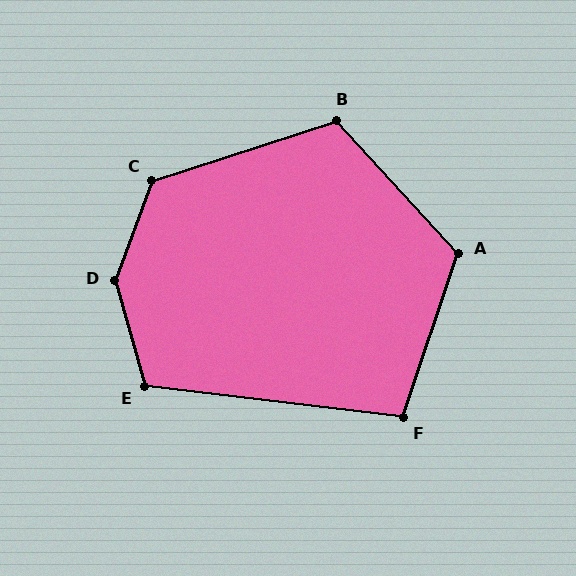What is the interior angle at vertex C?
Approximately 128 degrees (obtuse).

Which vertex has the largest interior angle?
D, at approximately 144 degrees.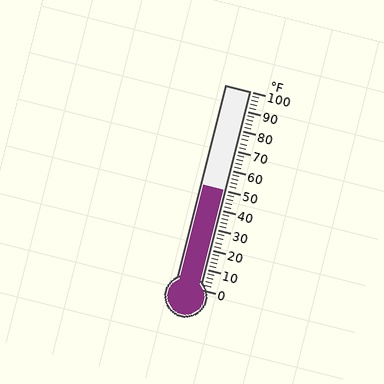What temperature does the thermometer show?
The thermometer shows approximately 50°F.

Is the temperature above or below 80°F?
The temperature is below 80°F.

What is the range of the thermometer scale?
The thermometer scale ranges from 0°F to 100°F.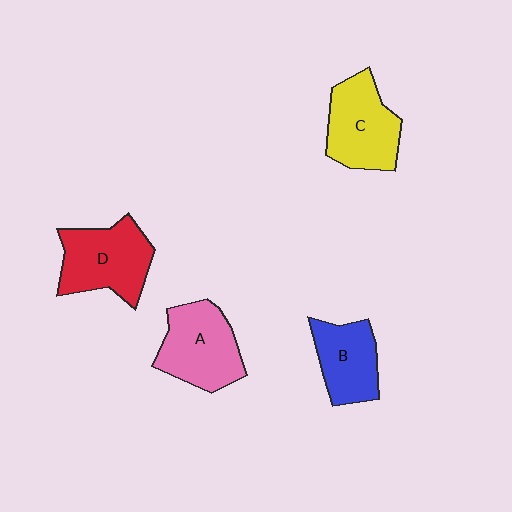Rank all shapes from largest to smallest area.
From largest to smallest: D (red), A (pink), C (yellow), B (blue).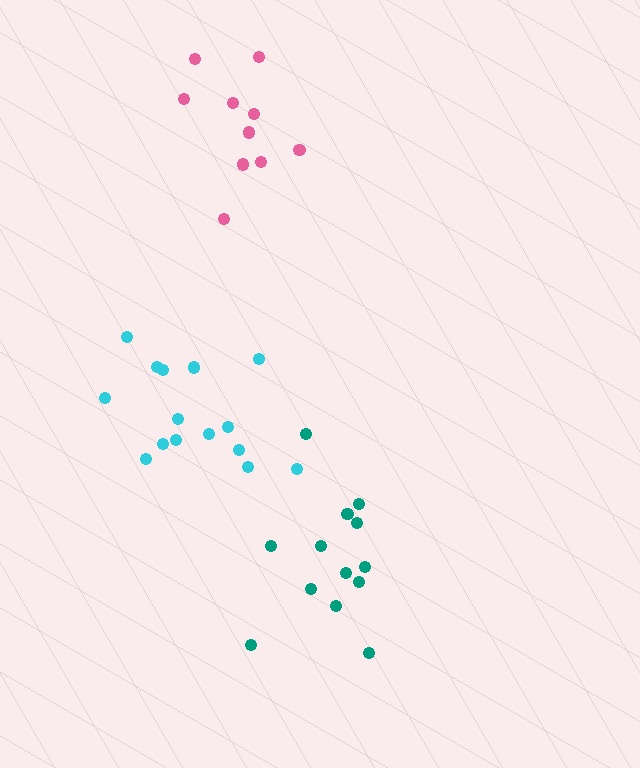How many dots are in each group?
Group 1: 15 dots, Group 2: 13 dots, Group 3: 10 dots (38 total).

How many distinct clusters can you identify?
There are 3 distinct clusters.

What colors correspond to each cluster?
The clusters are colored: cyan, teal, pink.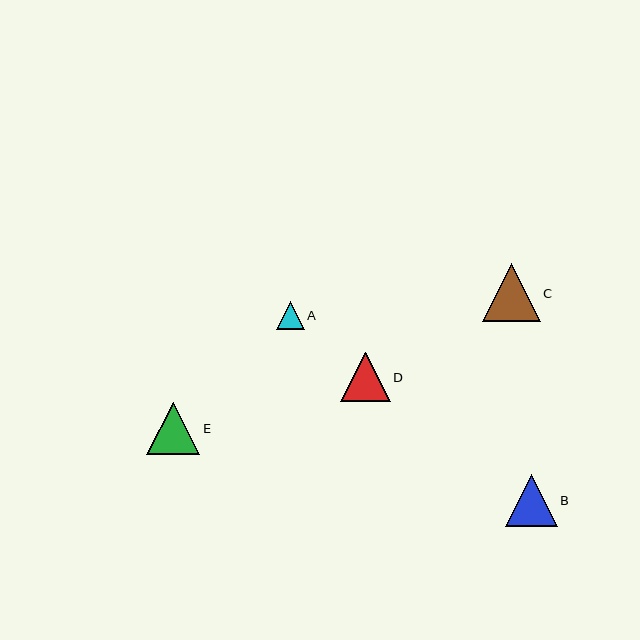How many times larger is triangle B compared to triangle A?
Triangle B is approximately 1.9 times the size of triangle A.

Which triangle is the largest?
Triangle C is the largest with a size of approximately 58 pixels.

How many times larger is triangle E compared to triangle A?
Triangle E is approximately 1.9 times the size of triangle A.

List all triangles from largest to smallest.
From largest to smallest: C, E, B, D, A.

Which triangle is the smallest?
Triangle A is the smallest with a size of approximately 28 pixels.